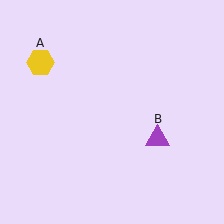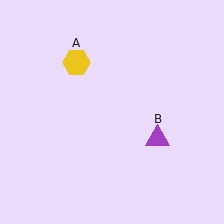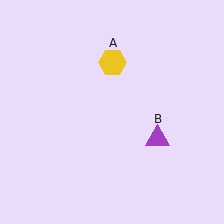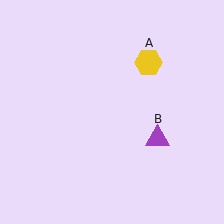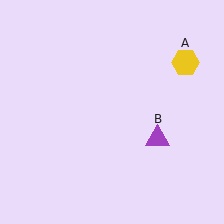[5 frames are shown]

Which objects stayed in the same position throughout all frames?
Purple triangle (object B) remained stationary.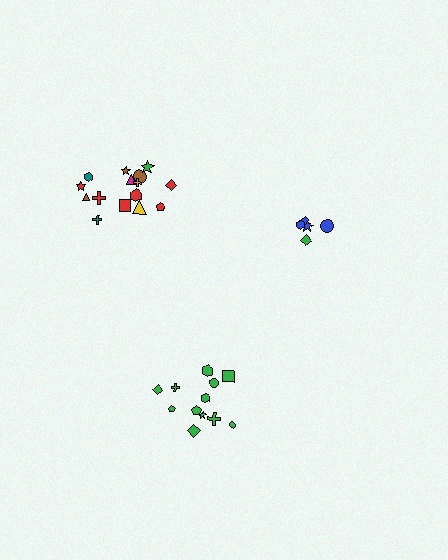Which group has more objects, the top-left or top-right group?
The top-left group.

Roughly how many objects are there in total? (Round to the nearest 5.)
Roughly 30 objects in total.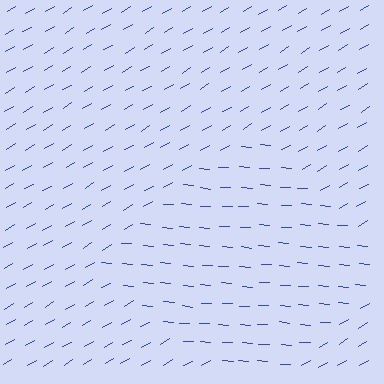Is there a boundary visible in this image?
Yes, there is a texture boundary formed by a change in line orientation.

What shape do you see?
I see a diamond.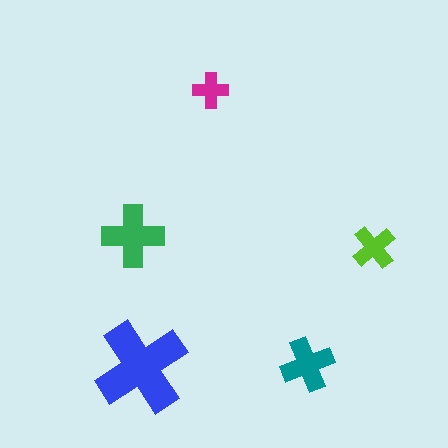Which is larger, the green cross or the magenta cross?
The green one.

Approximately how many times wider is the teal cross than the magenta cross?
About 1.5 times wider.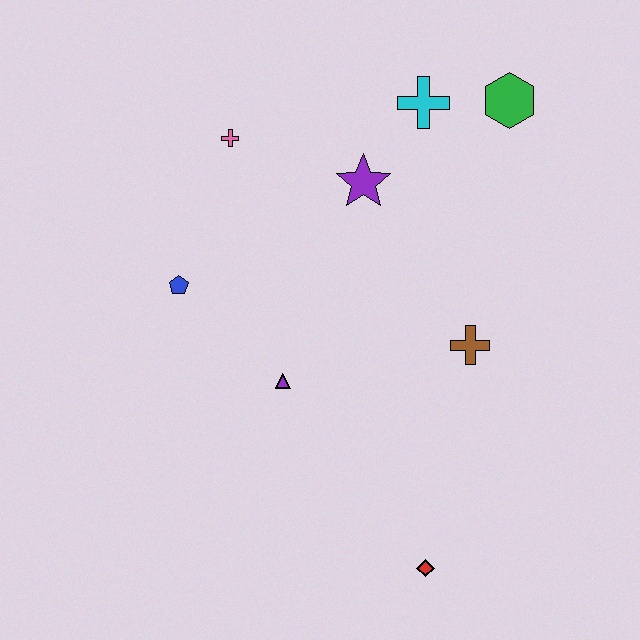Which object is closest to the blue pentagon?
The purple triangle is closest to the blue pentagon.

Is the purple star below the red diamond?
No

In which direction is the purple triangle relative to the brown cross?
The purple triangle is to the left of the brown cross.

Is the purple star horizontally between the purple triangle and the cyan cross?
Yes